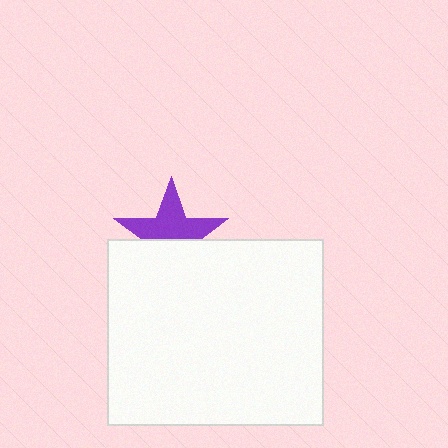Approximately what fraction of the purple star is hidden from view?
Roughly 41% of the purple star is hidden behind the white rectangle.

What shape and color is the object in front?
The object in front is a white rectangle.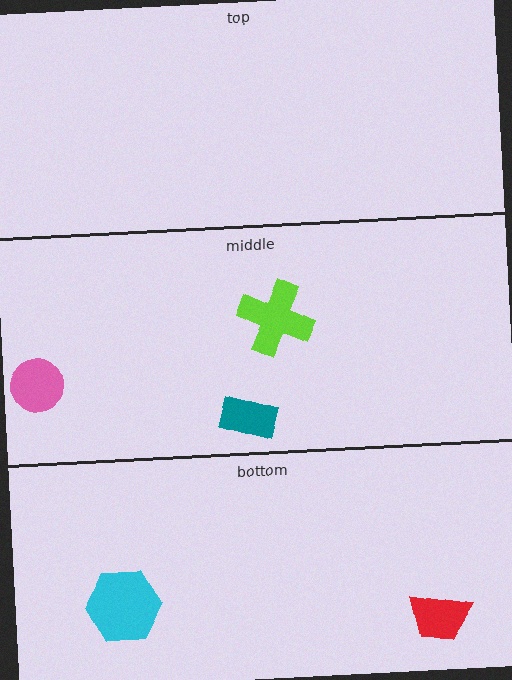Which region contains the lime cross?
The middle region.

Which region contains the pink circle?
The middle region.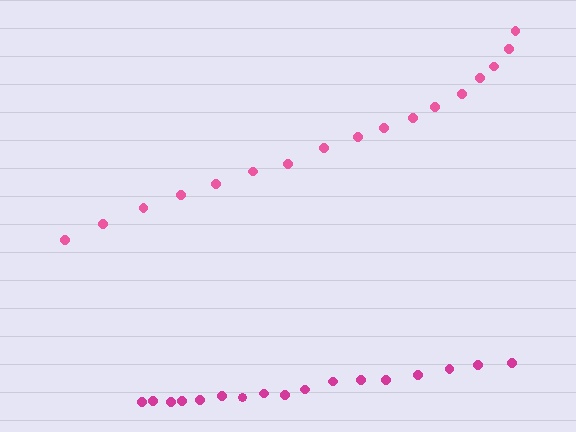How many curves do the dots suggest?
There are 2 distinct paths.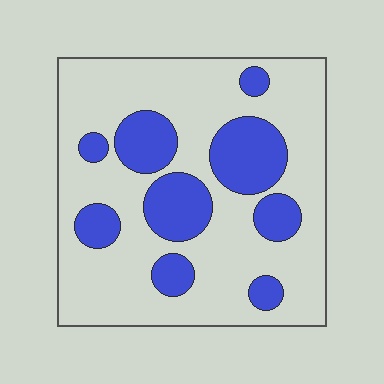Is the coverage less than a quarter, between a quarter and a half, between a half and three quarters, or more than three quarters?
Between a quarter and a half.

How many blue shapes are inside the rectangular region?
9.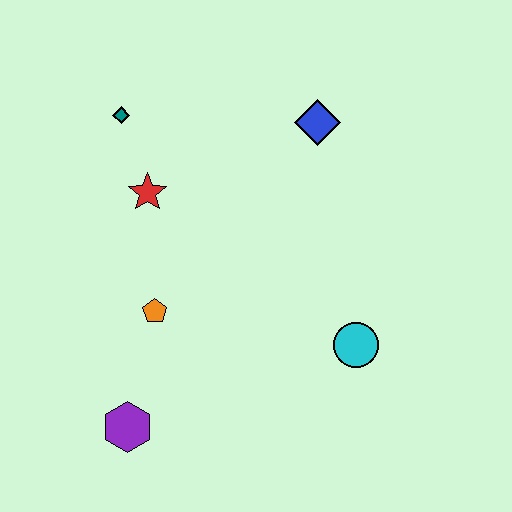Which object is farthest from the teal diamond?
The cyan circle is farthest from the teal diamond.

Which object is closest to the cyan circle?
The orange pentagon is closest to the cyan circle.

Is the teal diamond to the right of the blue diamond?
No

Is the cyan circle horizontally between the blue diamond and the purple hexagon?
No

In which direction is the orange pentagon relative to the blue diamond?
The orange pentagon is below the blue diamond.